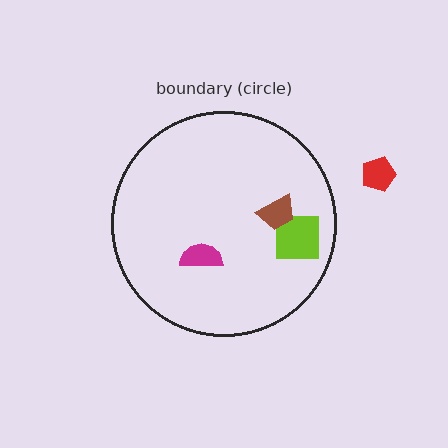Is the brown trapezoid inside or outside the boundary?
Inside.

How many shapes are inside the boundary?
3 inside, 1 outside.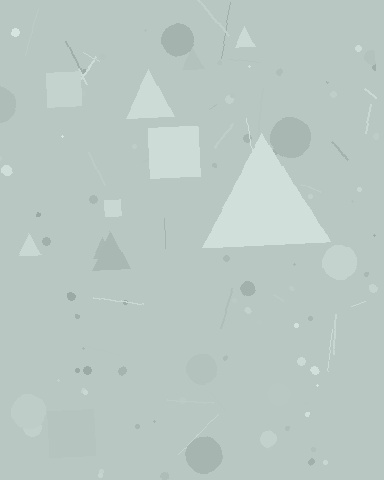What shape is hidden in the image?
A triangle is hidden in the image.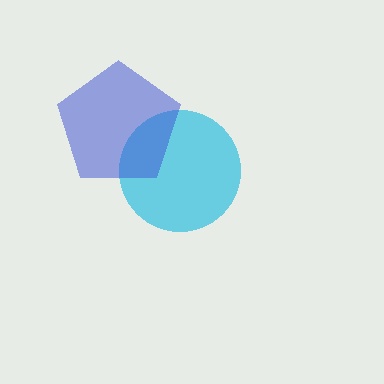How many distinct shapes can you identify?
There are 2 distinct shapes: a cyan circle, a blue pentagon.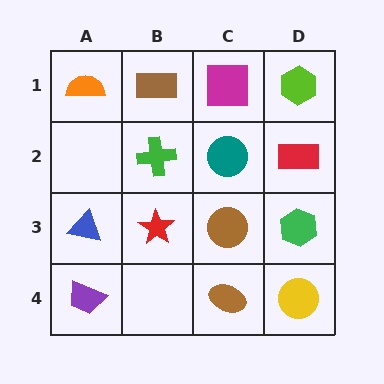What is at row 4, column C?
A brown ellipse.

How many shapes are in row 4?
3 shapes.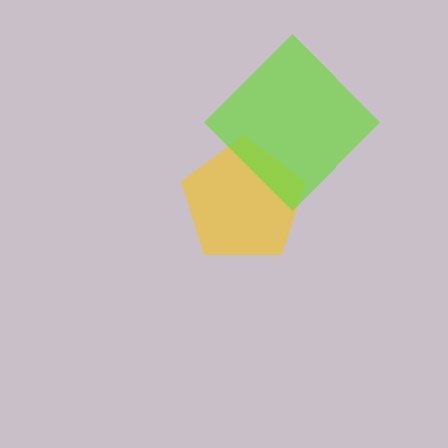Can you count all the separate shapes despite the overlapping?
Yes, there are 2 separate shapes.